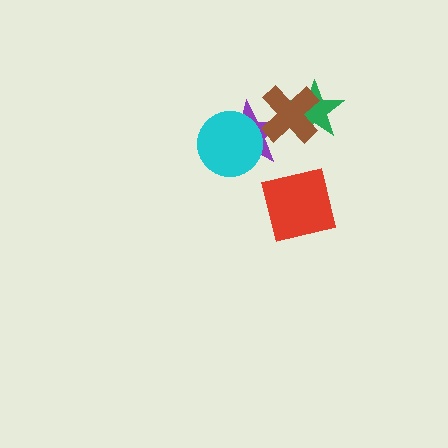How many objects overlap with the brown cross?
2 objects overlap with the brown cross.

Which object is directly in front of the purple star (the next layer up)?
The cyan circle is directly in front of the purple star.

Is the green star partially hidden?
Yes, it is partially covered by another shape.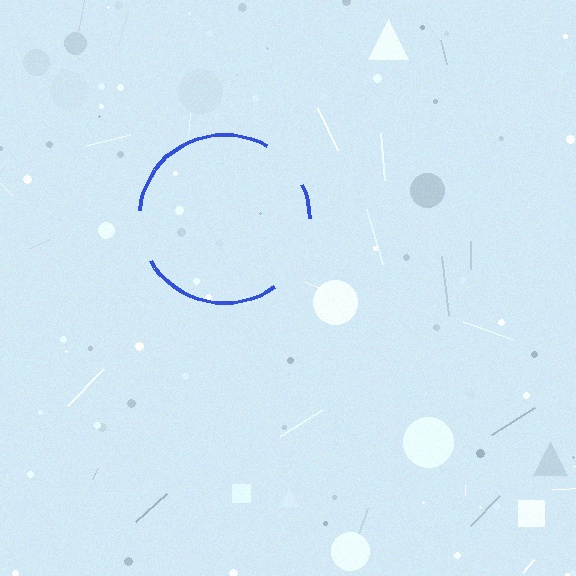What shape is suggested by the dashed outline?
The dashed outline suggests a circle.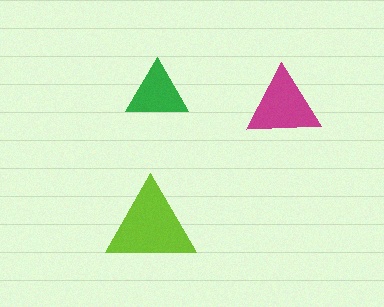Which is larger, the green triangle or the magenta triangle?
The magenta one.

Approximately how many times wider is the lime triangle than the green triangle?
About 1.5 times wider.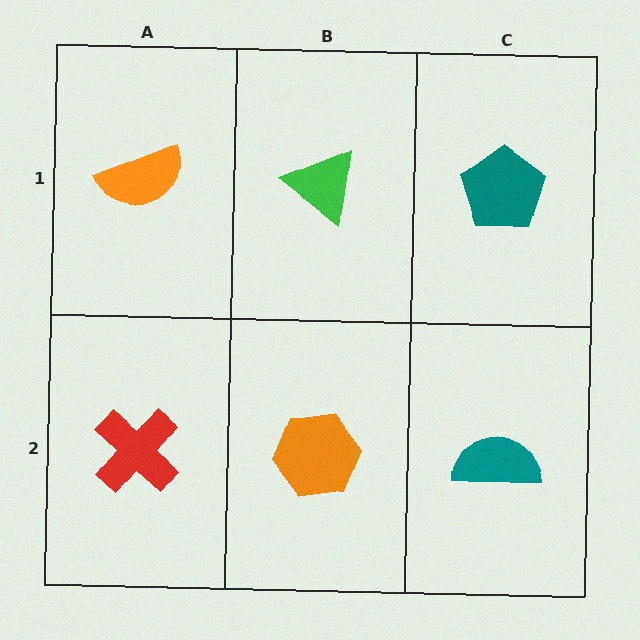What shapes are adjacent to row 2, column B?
A green triangle (row 1, column B), a red cross (row 2, column A), a teal semicircle (row 2, column C).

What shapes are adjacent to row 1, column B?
An orange hexagon (row 2, column B), an orange semicircle (row 1, column A), a teal pentagon (row 1, column C).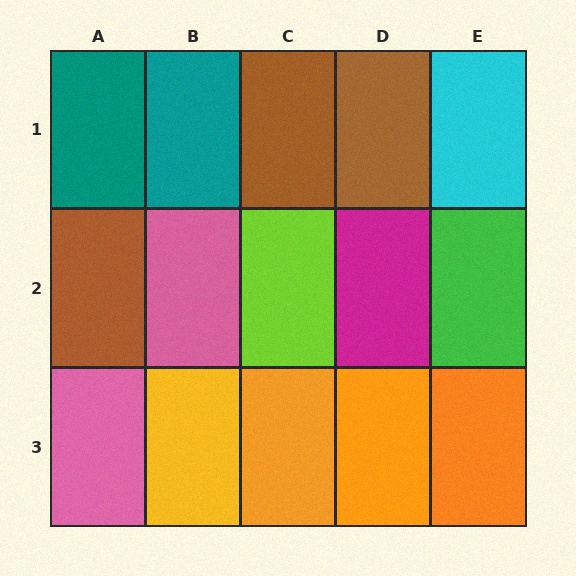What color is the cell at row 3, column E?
Orange.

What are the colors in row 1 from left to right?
Teal, teal, brown, brown, cyan.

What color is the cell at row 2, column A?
Brown.